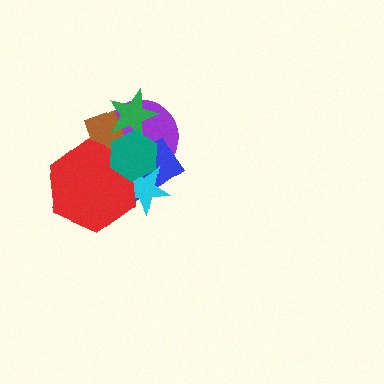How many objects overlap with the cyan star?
4 objects overlap with the cyan star.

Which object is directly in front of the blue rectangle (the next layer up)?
The brown rectangle is directly in front of the blue rectangle.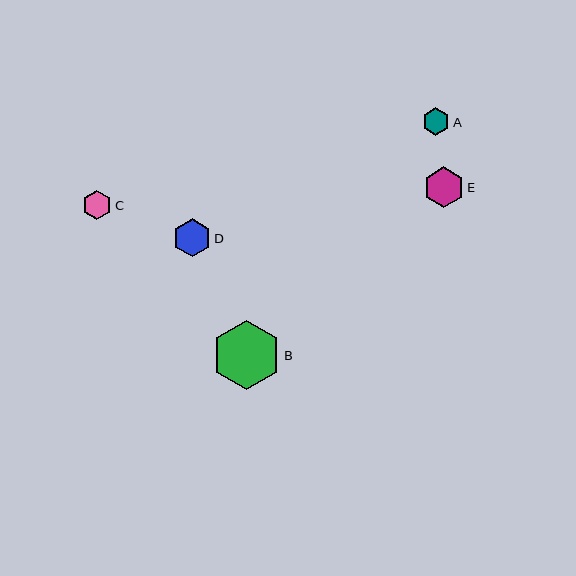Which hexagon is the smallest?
Hexagon A is the smallest with a size of approximately 27 pixels.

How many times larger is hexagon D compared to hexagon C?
Hexagon D is approximately 1.3 times the size of hexagon C.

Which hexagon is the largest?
Hexagon B is the largest with a size of approximately 69 pixels.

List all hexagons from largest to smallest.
From largest to smallest: B, E, D, C, A.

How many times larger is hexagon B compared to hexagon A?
Hexagon B is approximately 2.5 times the size of hexagon A.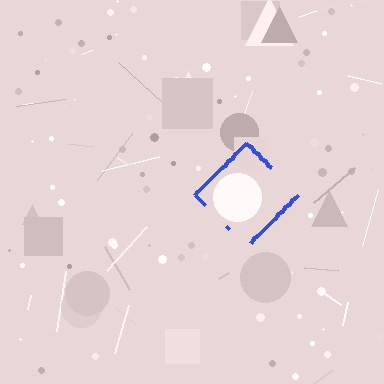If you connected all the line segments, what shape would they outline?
They would outline a diamond.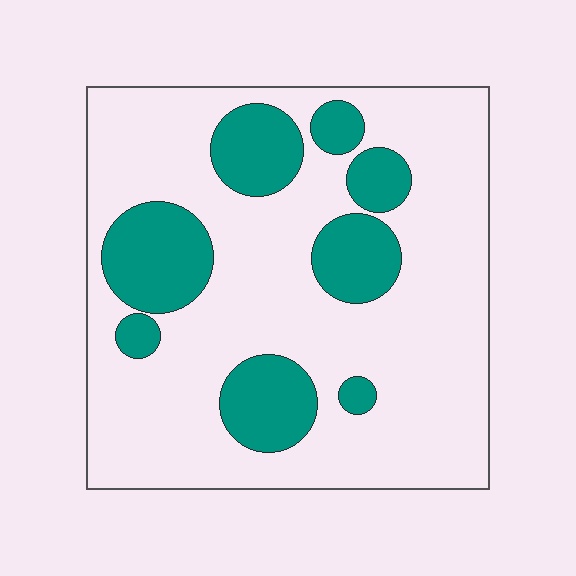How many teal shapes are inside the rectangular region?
8.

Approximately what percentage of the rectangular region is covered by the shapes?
Approximately 25%.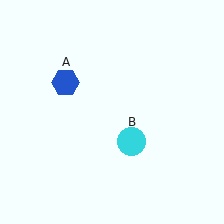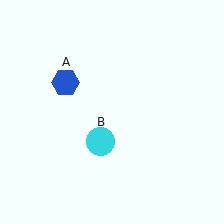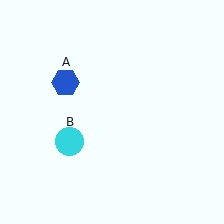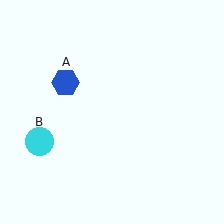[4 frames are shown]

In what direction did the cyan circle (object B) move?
The cyan circle (object B) moved left.